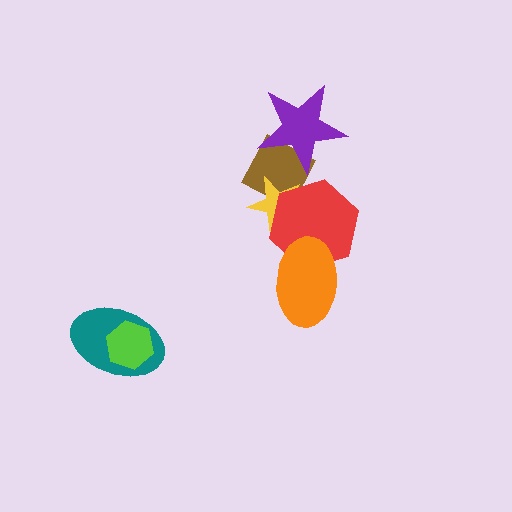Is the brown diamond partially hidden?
Yes, it is partially covered by another shape.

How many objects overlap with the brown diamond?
3 objects overlap with the brown diamond.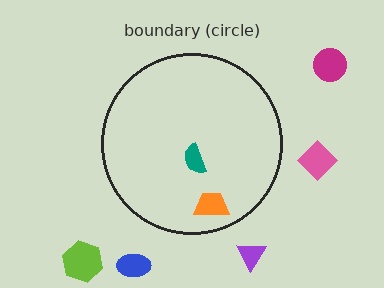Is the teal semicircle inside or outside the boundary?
Inside.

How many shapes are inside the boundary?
2 inside, 5 outside.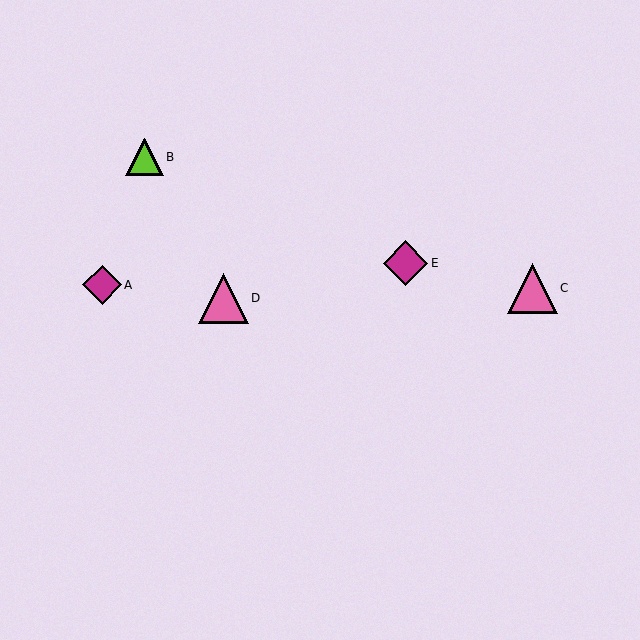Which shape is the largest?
The pink triangle (labeled C) is the largest.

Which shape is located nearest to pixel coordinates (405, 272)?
The magenta diamond (labeled E) at (406, 263) is nearest to that location.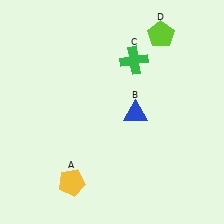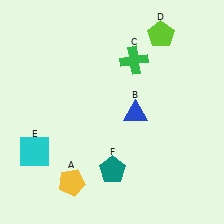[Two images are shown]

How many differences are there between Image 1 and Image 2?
There are 2 differences between the two images.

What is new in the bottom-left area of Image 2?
A cyan square (E) was added in the bottom-left area of Image 2.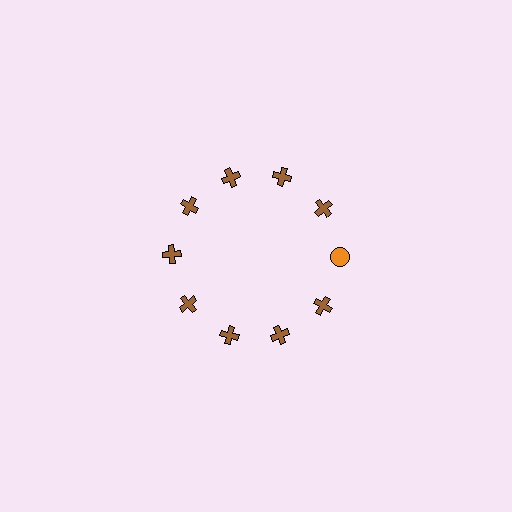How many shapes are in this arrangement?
There are 10 shapes arranged in a ring pattern.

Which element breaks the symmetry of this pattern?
The orange circle at roughly the 3 o'clock position breaks the symmetry. All other shapes are brown crosses.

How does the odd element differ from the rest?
It differs in both color (orange instead of brown) and shape (circle instead of cross).